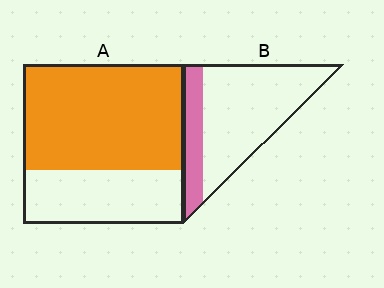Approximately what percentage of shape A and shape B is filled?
A is approximately 65% and B is approximately 25%.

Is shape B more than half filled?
No.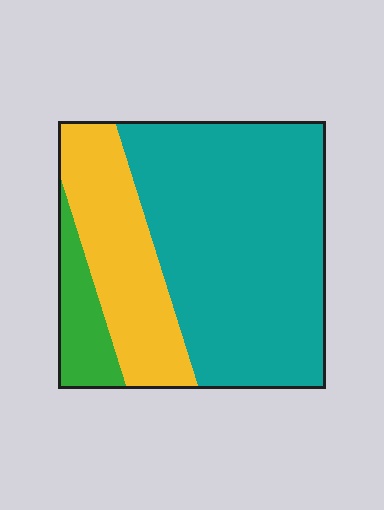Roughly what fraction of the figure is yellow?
Yellow takes up between a sixth and a third of the figure.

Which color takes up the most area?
Teal, at roughly 65%.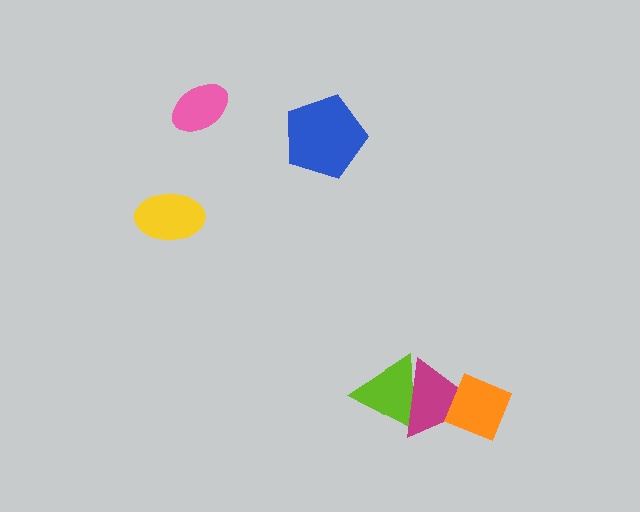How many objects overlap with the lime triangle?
1 object overlaps with the lime triangle.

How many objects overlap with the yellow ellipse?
0 objects overlap with the yellow ellipse.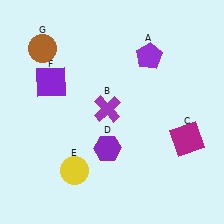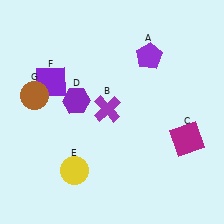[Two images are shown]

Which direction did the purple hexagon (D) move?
The purple hexagon (D) moved up.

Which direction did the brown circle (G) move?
The brown circle (G) moved down.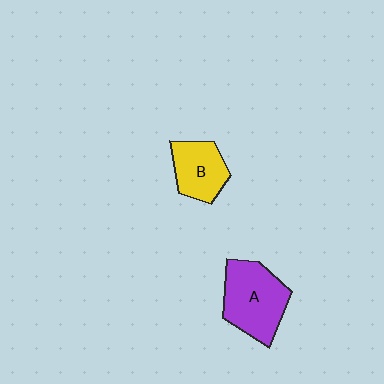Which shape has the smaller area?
Shape B (yellow).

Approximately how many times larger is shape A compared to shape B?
Approximately 1.5 times.